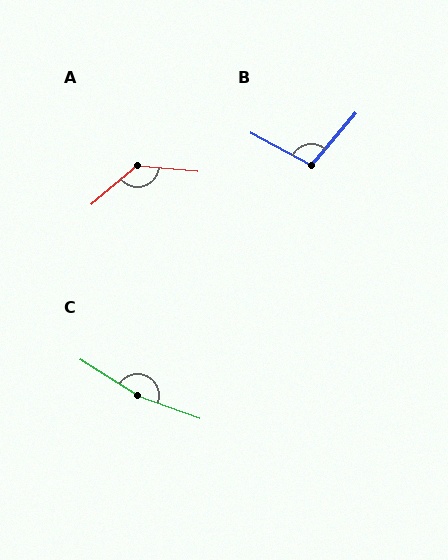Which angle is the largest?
C, at approximately 168 degrees.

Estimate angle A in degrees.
Approximately 134 degrees.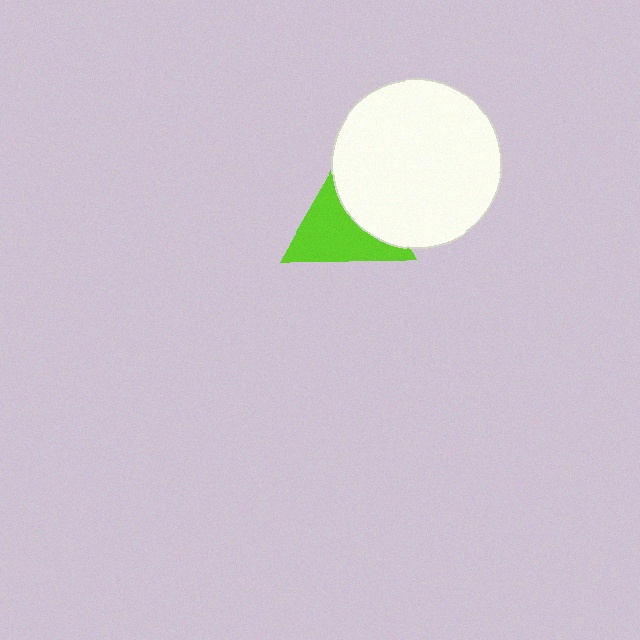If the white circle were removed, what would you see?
You would see the complete lime triangle.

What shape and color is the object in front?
The object in front is a white circle.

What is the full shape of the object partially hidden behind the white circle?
The partially hidden object is a lime triangle.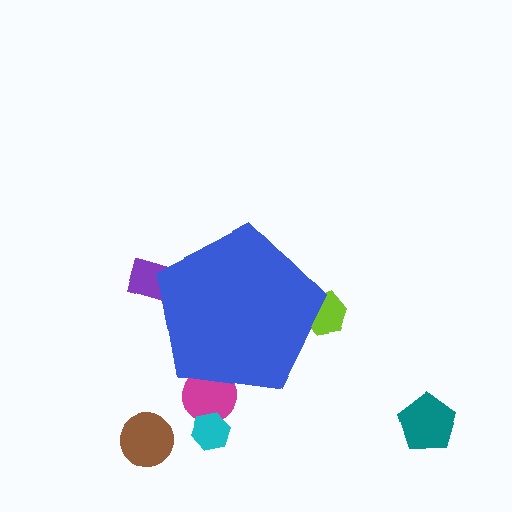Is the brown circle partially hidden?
No, the brown circle is fully visible.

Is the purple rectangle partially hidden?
Yes, the purple rectangle is partially hidden behind the blue pentagon.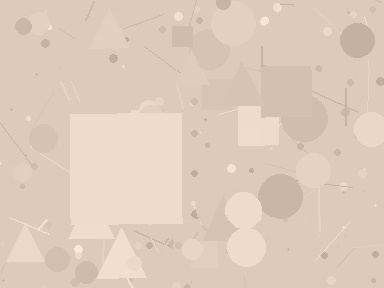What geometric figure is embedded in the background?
A square is embedded in the background.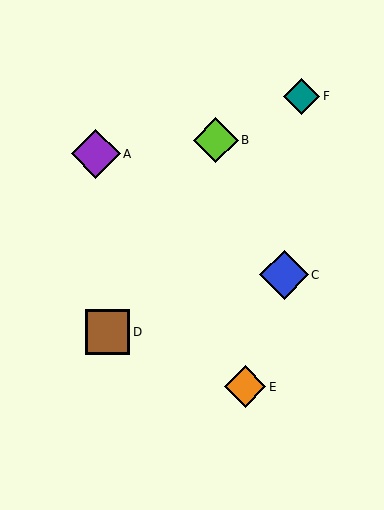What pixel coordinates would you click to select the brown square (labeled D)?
Click at (107, 332) to select the brown square D.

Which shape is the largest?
The purple diamond (labeled A) is the largest.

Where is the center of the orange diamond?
The center of the orange diamond is at (245, 387).